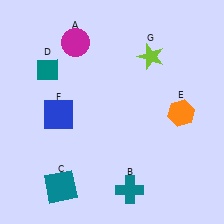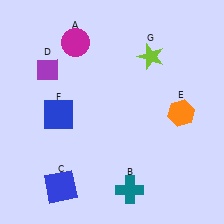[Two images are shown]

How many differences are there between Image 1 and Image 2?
There are 2 differences between the two images.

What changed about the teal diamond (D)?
In Image 1, D is teal. In Image 2, it changed to purple.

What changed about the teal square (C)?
In Image 1, C is teal. In Image 2, it changed to blue.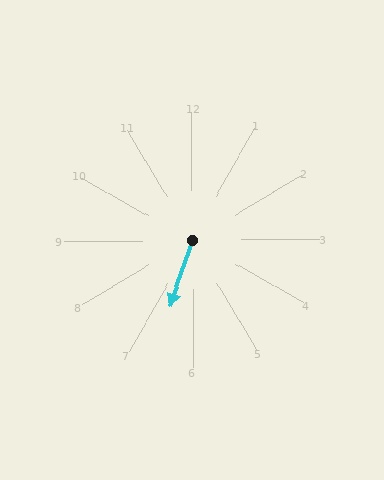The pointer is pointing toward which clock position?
Roughly 7 o'clock.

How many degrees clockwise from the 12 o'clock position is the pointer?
Approximately 199 degrees.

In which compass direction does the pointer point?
South.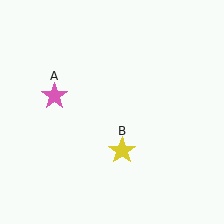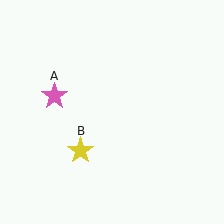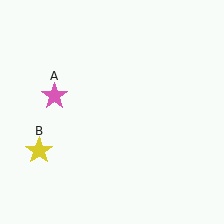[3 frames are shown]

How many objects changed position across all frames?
1 object changed position: yellow star (object B).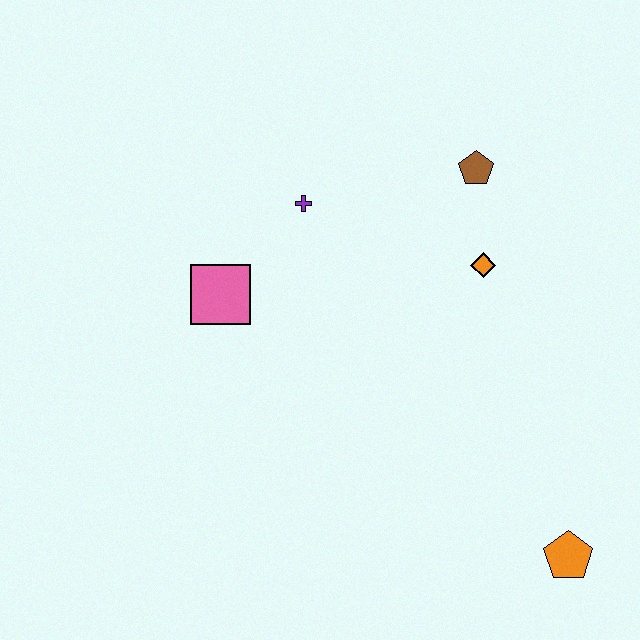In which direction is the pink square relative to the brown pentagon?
The pink square is to the left of the brown pentagon.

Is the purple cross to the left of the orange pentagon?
Yes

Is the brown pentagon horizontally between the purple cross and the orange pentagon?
Yes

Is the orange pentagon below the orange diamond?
Yes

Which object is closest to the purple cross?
The pink square is closest to the purple cross.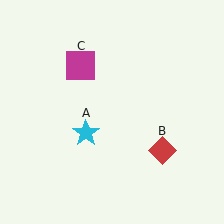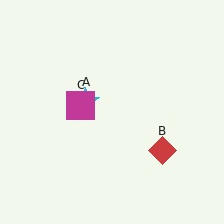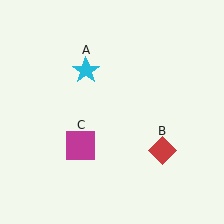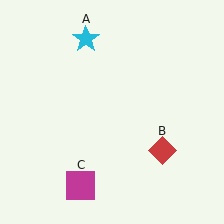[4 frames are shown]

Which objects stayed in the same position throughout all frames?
Red diamond (object B) remained stationary.